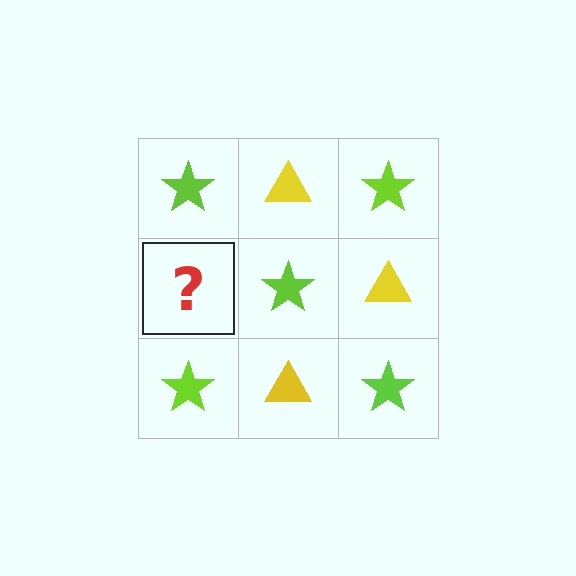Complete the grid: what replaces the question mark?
The question mark should be replaced with a yellow triangle.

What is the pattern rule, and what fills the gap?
The rule is that it alternates lime star and yellow triangle in a checkerboard pattern. The gap should be filled with a yellow triangle.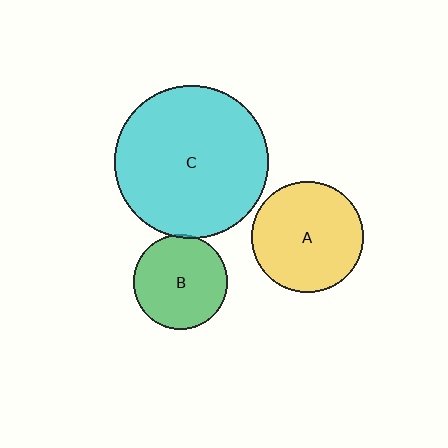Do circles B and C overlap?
Yes.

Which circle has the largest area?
Circle C (cyan).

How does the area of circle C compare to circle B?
Approximately 2.7 times.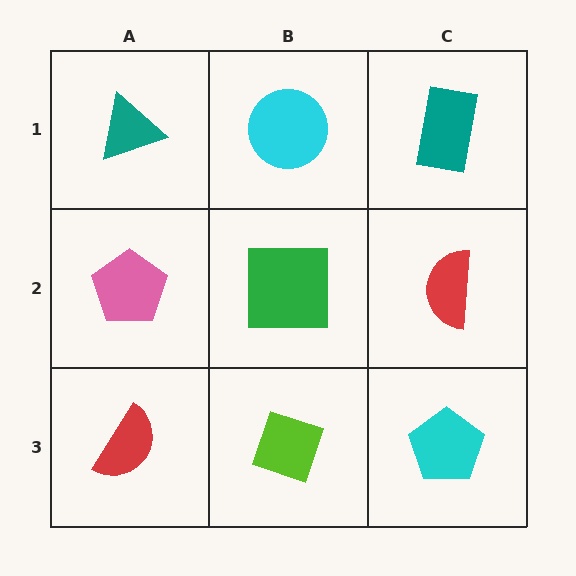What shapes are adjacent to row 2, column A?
A teal triangle (row 1, column A), a red semicircle (row 3, column A), a green square (row 2, column B).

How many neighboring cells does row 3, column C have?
2.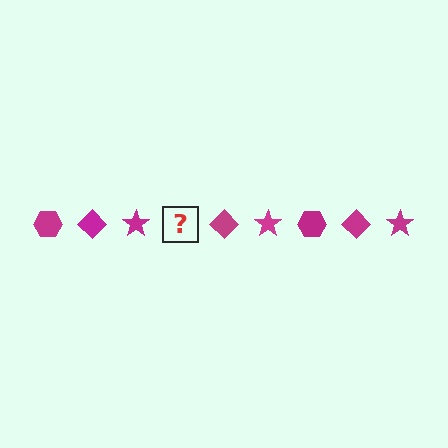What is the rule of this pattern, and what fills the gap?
The rule is that the pattern cycles through hexagon, diamond, star shapes in magenta. The gap should be filled with a magenta hexagon.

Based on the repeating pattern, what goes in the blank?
The blank should be a magenta hexagon.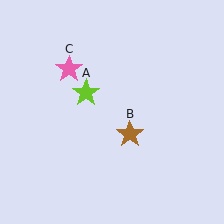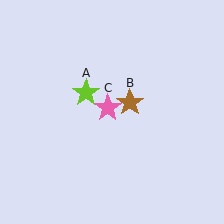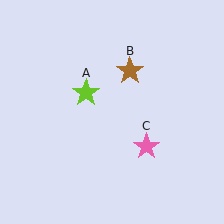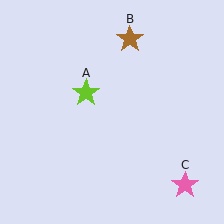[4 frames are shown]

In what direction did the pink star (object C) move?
The pink star (object C) moved down and to the right.